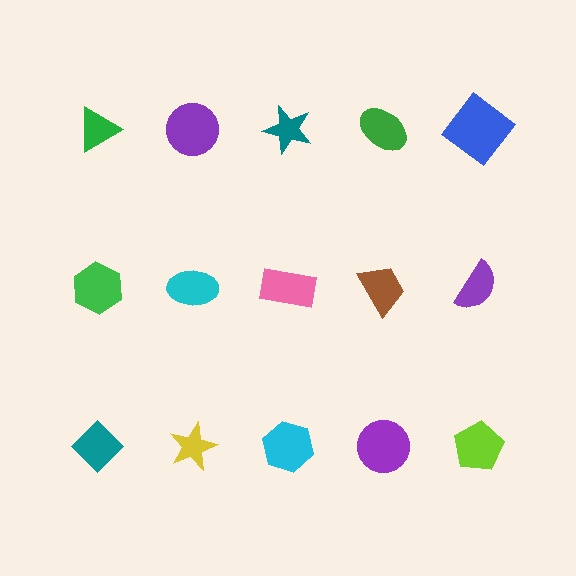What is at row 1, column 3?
A teal star.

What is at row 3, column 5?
A lime pentagon.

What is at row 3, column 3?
A cyan hexagon.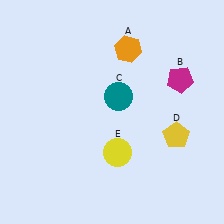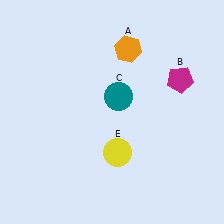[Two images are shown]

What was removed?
The yellow pentagon (D) was removed in Image 2.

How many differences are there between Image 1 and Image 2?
There is 1 difference between the two images.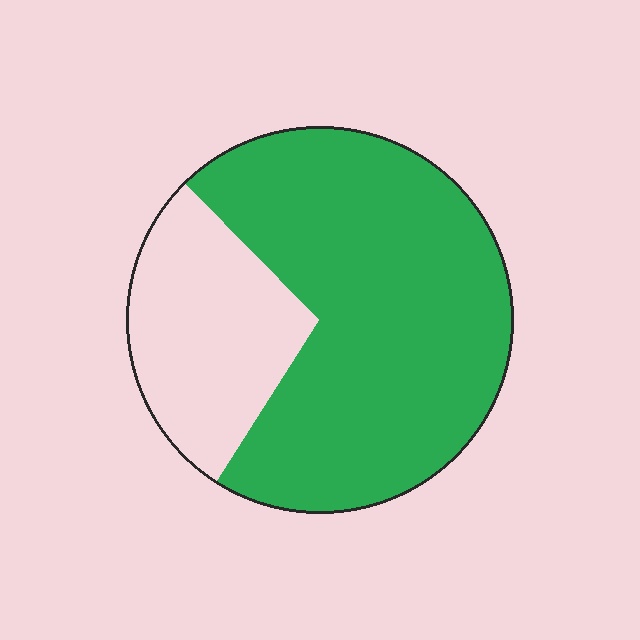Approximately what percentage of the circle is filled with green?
Approximately 70%.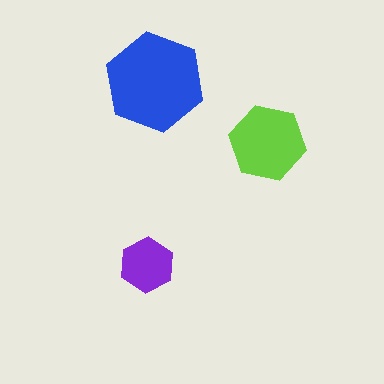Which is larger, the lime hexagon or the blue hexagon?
The blue one.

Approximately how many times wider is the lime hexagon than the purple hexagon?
About 1.5 times wider.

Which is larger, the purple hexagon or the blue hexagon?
The blue one.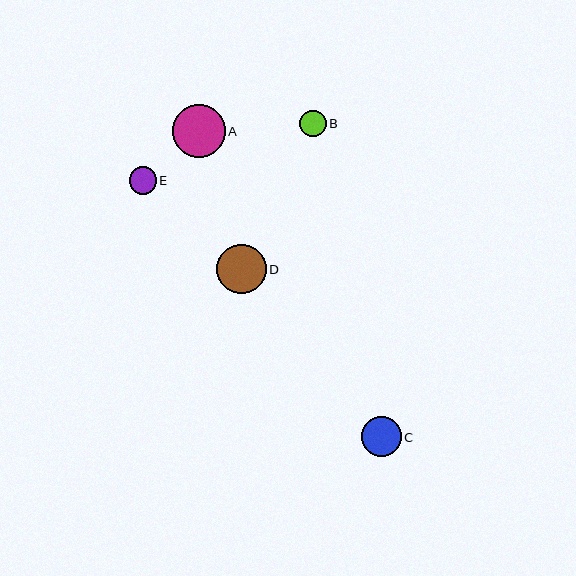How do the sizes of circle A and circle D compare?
Circle A and circle D are approximately the same size.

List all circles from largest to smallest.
From largest to smallest: A, D, C, E, B.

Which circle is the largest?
Circle A is the largest with a size of approximately 53 pixels.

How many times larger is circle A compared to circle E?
Circle A is approximately 2.0 times the size of circle E.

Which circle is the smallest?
Circle B is the smallest with a size of approximately 27 pixels.